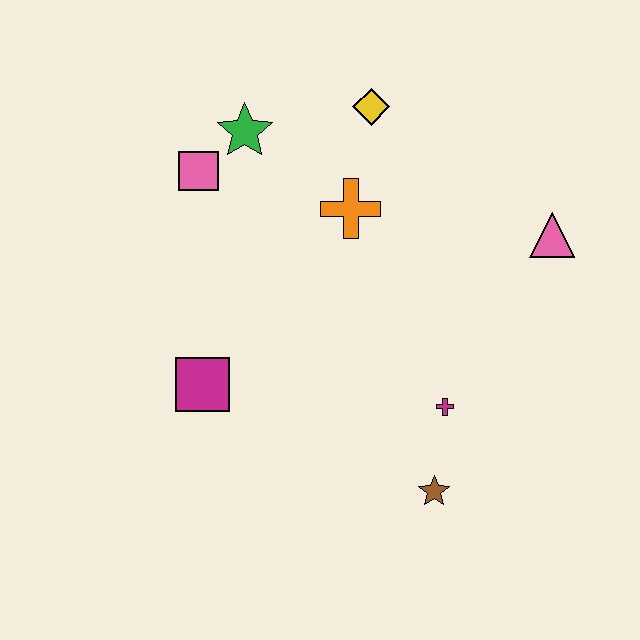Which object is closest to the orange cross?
The yellow diamond is closest to the orange cross.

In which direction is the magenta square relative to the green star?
The magenta square is below the green star.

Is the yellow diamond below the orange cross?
No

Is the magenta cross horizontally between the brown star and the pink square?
No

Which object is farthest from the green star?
The brown star is farthest from the green star.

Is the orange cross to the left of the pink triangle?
Yes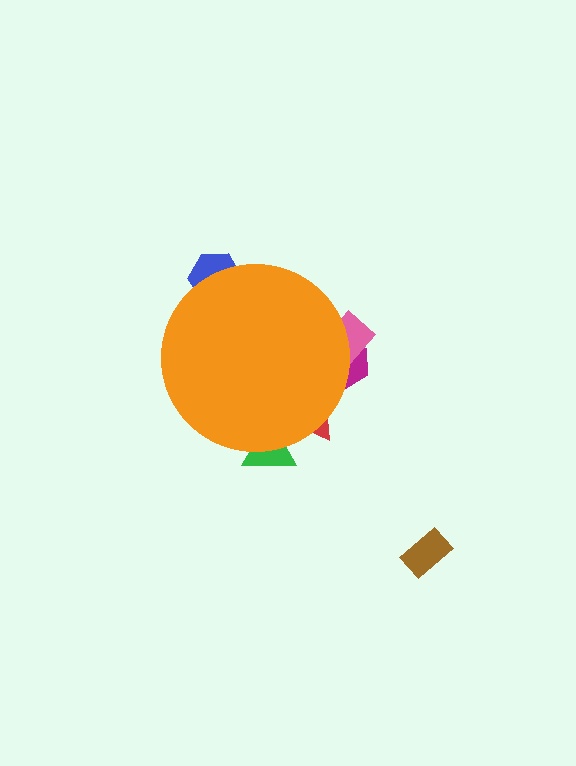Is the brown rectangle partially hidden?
No, the brown rectangle is fully visible.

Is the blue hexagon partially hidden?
Yes, the blue hexagon is partially hidden behind the orange circle.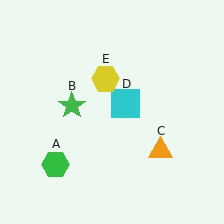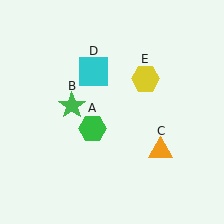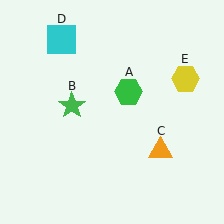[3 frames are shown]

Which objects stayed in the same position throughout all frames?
Green star (object B) and orange triangle (object C) remained stationary.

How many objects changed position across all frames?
3 objects changed position: green hexagon (object A), cyan square (object D), yellow hexagon (object E).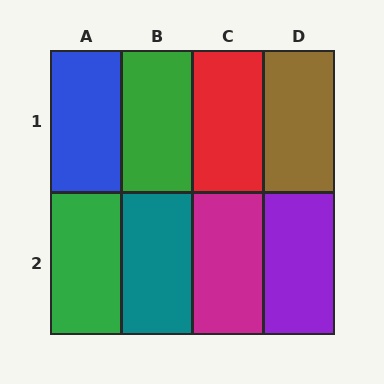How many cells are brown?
1 cell is brown.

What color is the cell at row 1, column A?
Blue.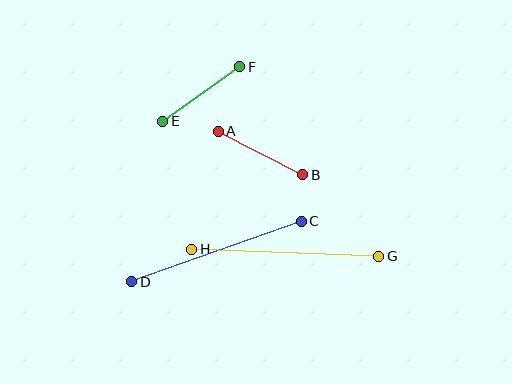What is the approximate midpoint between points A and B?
The midpoint is at approximately (260, 153) pixels.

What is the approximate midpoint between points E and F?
The midpoint is at approximately (201, 94) pixels.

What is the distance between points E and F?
The distance is approximately 94 pixels.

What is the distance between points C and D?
The distance is approximately 180 pixels.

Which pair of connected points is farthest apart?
Points G and H are farthest apart.